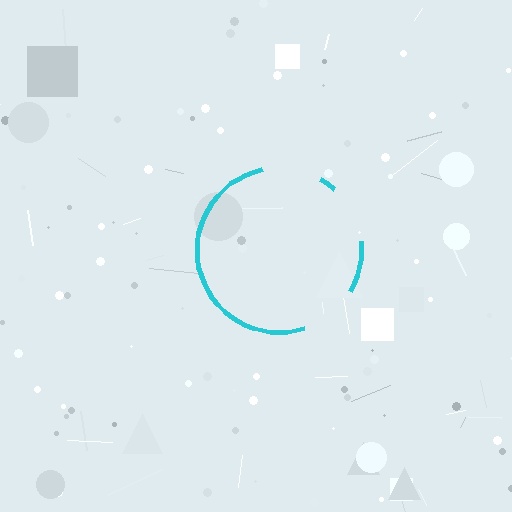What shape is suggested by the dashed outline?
The dashed outline suggests a circle.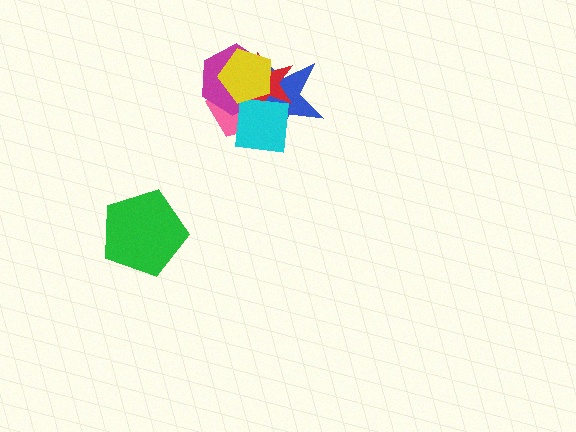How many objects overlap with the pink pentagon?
5 objects overlap with the pink pentagon.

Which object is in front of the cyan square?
The yellow pentagon is in front of the cyan square.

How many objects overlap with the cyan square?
5 objects overlap with the cyan square.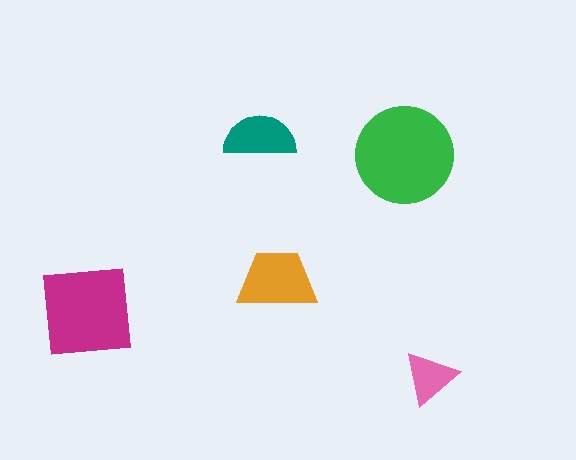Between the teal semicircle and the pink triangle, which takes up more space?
The teal semicircle.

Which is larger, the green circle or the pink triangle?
The green circle.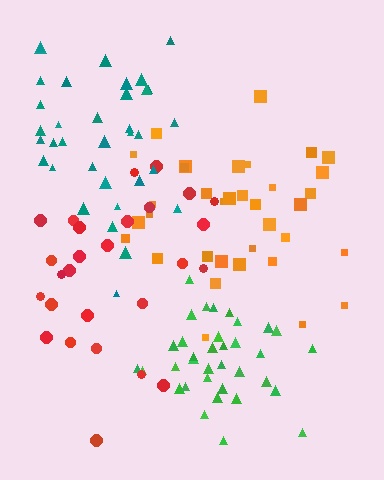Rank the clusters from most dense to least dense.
green, orange, teal, red.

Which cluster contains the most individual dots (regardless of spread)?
Green (35).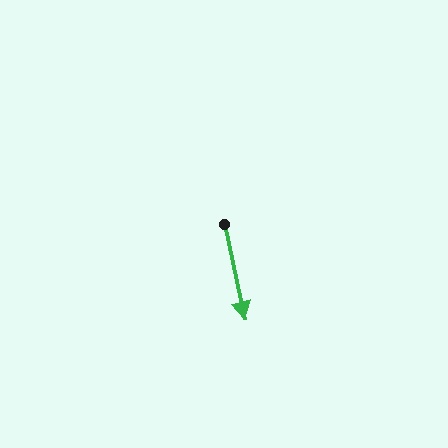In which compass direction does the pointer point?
South.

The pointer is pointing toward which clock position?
Roughly 6 o'clock.